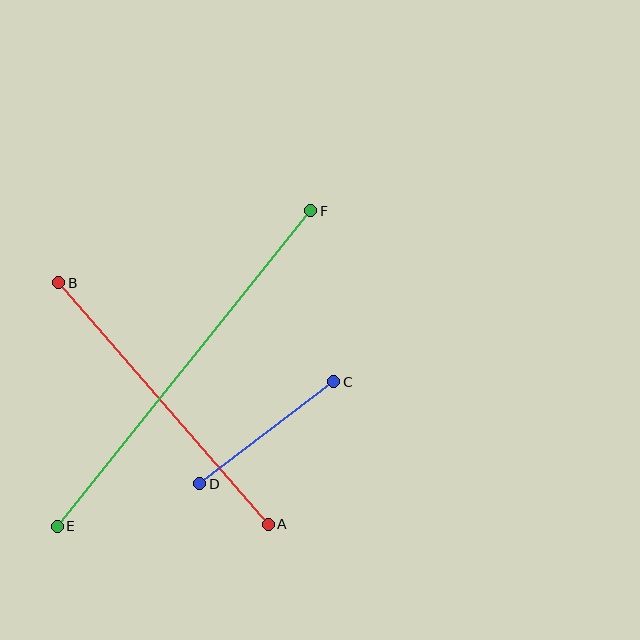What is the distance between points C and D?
The distance is approximately 168 pixels.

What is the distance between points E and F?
The distance is approximately 405 pixels.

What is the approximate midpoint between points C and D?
The midpoint is at approximately (267, 433) pixels.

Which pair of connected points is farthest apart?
Points E and F are farthest apart.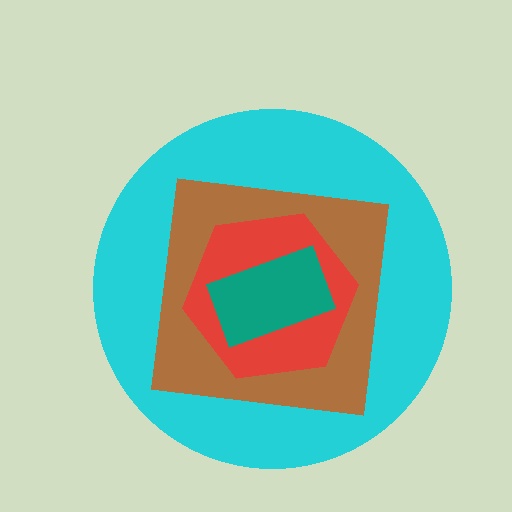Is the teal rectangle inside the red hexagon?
Yes.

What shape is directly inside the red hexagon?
The teal rectangle.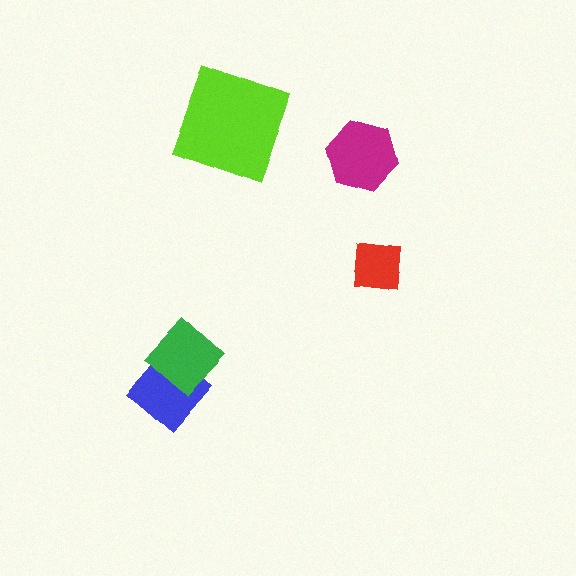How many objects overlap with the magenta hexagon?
0 objects overlap with the magenta hexagon.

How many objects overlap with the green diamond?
1 object overlaps with the green diamond.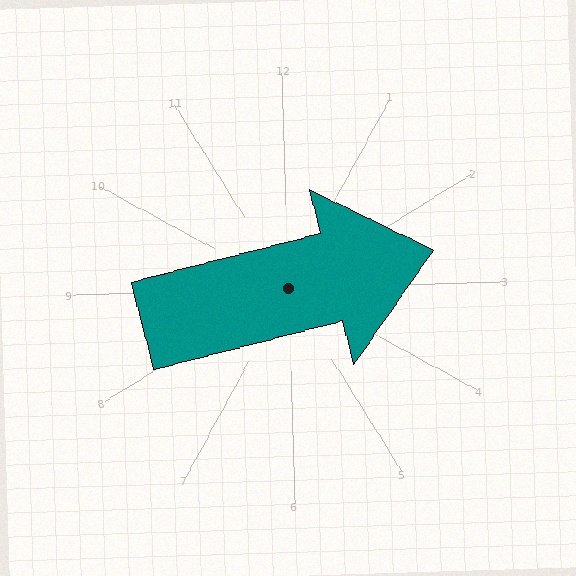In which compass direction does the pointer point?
East.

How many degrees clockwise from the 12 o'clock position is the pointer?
Approximately 77 degrees.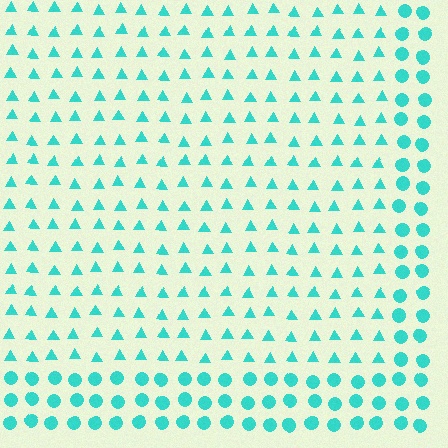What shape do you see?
I see a rectangle.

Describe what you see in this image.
The image is filled with small cyan elements arranged in a uniform grid. A rectangle-shaped region contains triangles, while the surrounding area contains circles. The boundary is defined purely by the change in element shape.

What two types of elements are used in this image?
The image uses triangles inside the rectangle region and circles outside it.